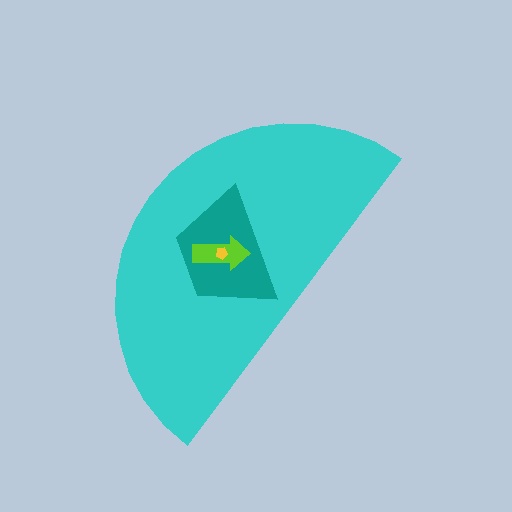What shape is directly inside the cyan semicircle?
The teal trapezoid.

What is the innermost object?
The yellow pentagon.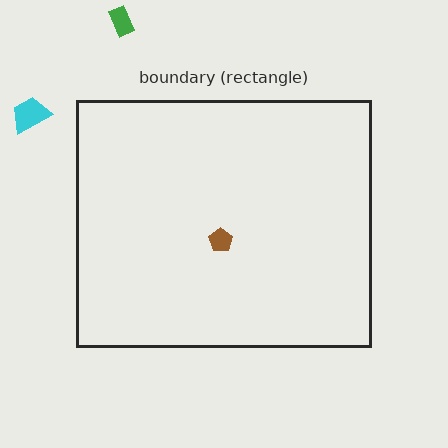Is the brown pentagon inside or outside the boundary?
Inside.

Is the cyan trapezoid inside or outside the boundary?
Outside.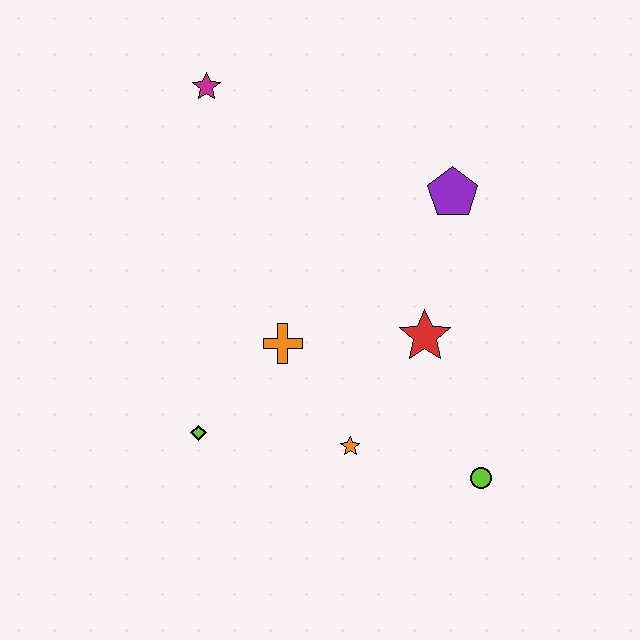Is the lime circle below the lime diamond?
Yes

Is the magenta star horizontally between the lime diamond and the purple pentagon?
Yes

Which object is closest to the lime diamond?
The orange cross is closest to the lime diamond.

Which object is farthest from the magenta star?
The lime circle is farthest from the magenta star.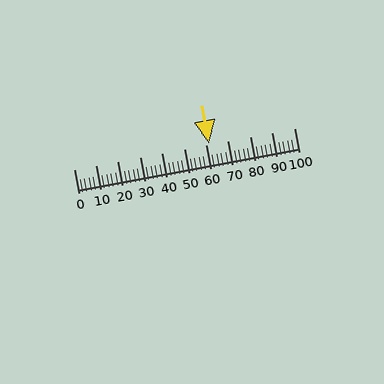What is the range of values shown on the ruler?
The ruler shows values from 0 to 100.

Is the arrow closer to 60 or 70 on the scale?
The arrow is closer to 60.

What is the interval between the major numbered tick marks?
The major tick marks are spaced 10 units apart.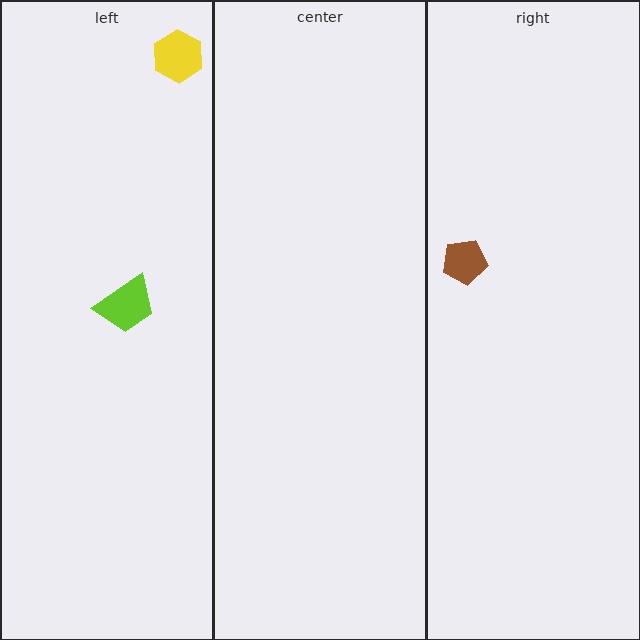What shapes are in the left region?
The yellow hexagon, the lime trapezoid.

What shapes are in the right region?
The brown pentagon.